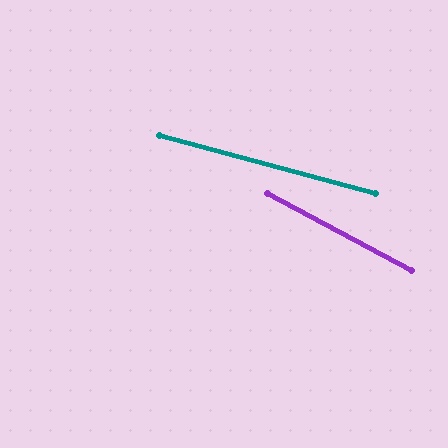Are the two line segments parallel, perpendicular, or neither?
Neither parallel nor perpendicular — they differ by about 13°.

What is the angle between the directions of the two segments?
Approximately 13 degrees.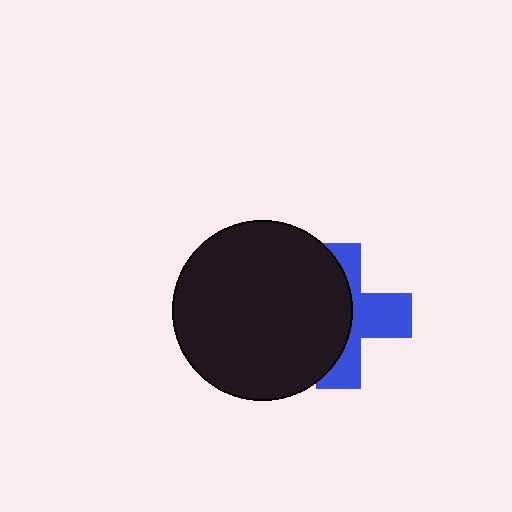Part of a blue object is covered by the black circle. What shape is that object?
It is a cross.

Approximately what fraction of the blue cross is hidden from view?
Roughly 54% of the blue cross is hidden behind the black circle.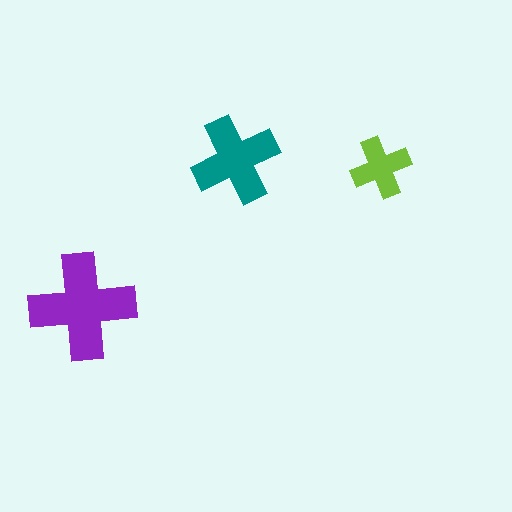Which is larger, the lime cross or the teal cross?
The teal one.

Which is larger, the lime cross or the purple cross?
The purple one.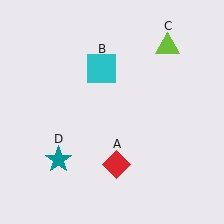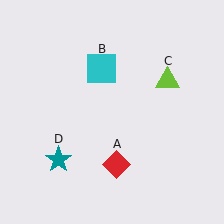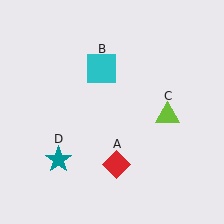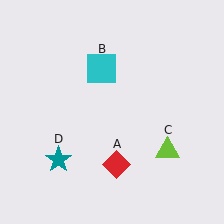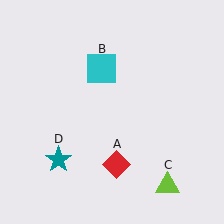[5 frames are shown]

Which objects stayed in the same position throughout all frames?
Red diamond (object A) and cyan square (object B) and teal star (object D) remained stationary.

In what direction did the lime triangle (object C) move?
The lime triangle (object C) moved down.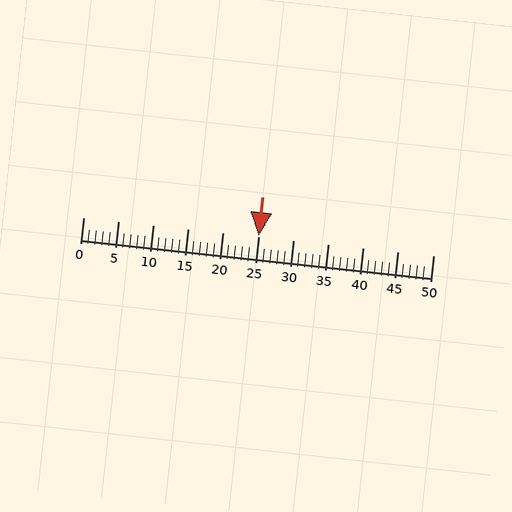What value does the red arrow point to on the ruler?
The red arrow points to approximately 25.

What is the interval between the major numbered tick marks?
The major tick marks are spaced 5 units apart.